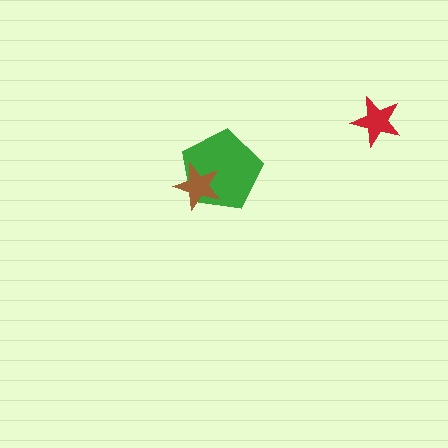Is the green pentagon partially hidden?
Yes, it is partially covered by another shape.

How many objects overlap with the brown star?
1 object overlaps with the brown star.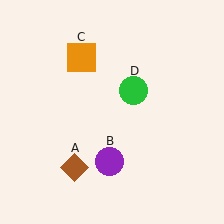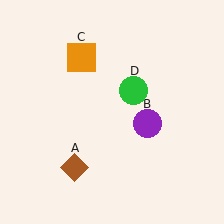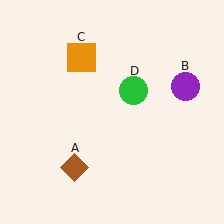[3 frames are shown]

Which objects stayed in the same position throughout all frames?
Brown diamond (object A) and orange square (object C) and green circle (object D) remained stationary.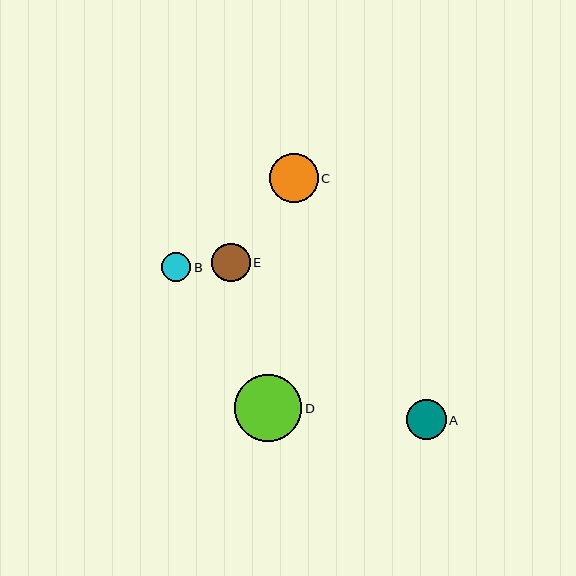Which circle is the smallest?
Circle B is the smallest with a size of approximately 29 pixels.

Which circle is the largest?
Circle D is the largest with a size of approximately 67 pixels.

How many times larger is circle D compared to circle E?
Circle D is approximately 1.8 times the size of circle E.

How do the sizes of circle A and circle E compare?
Circle A and circle E are approximately the same size.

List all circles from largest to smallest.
From largest to smallest: D, C, A, E, B.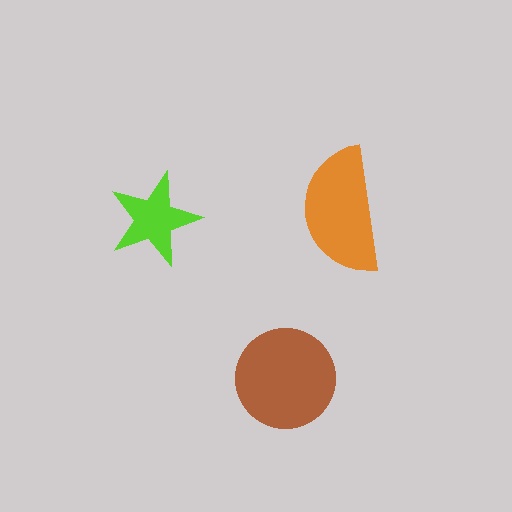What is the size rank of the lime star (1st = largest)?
3rd.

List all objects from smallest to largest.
The lime star, the orange semicircle, the brown circle.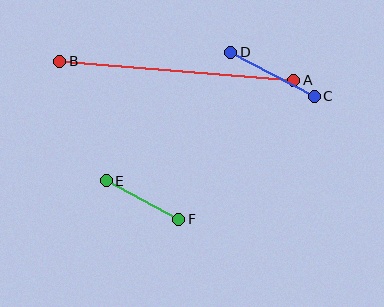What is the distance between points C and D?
The distance is approximately 94 pixels.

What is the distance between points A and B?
The distance is approximately 235 pixels.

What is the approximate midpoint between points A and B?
The midpoint is at approximately (177, 71) pixels.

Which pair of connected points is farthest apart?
Points A and B are farthest apart.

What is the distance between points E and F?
The distance is approximately 82 pixels.